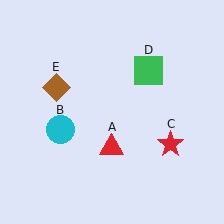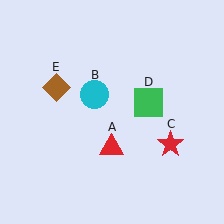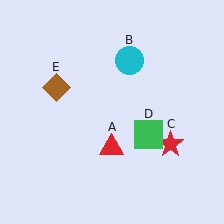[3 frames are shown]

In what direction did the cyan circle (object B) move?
The cyan circle (object B) moved up and to the right.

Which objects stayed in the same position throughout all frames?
Red triangle (object A) and red star (object C) and brown diamond (object E) remained stationary.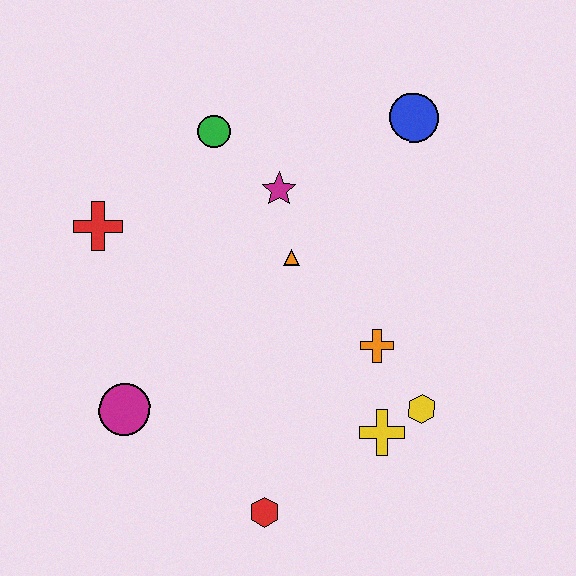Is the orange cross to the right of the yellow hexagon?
No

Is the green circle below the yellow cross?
No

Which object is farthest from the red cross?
The yellow hexagon is farthest from the red cross.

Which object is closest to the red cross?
The green circle is closest to the red cross.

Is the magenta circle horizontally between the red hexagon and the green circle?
No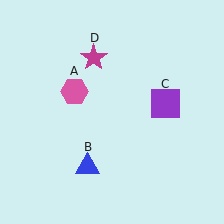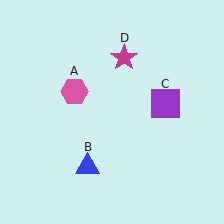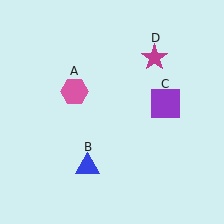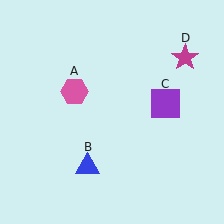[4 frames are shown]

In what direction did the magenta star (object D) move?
The magenta star (object D) moved right.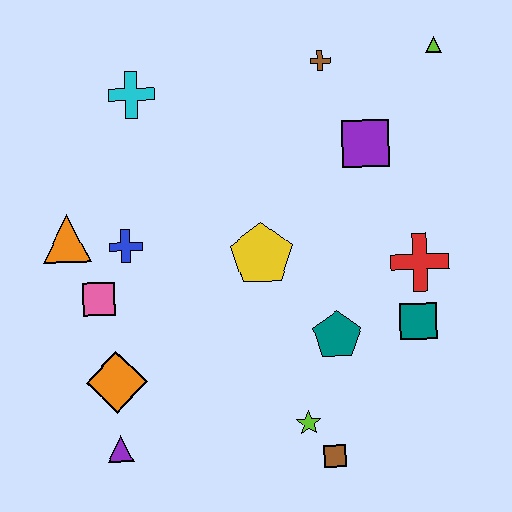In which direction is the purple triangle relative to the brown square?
The purple triangle is to the left of the brown square.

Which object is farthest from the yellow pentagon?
The lime triangle is farthest from the yellow pentagon.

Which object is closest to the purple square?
The brown cross is closest to the purple square.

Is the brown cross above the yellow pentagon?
Yes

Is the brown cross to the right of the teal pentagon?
No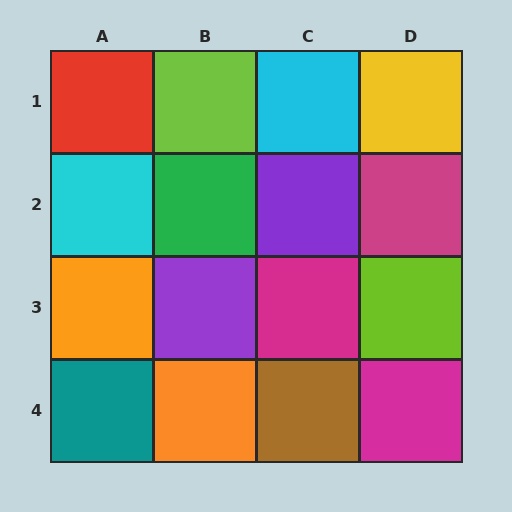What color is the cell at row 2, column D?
Magenta.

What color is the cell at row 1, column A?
Red.